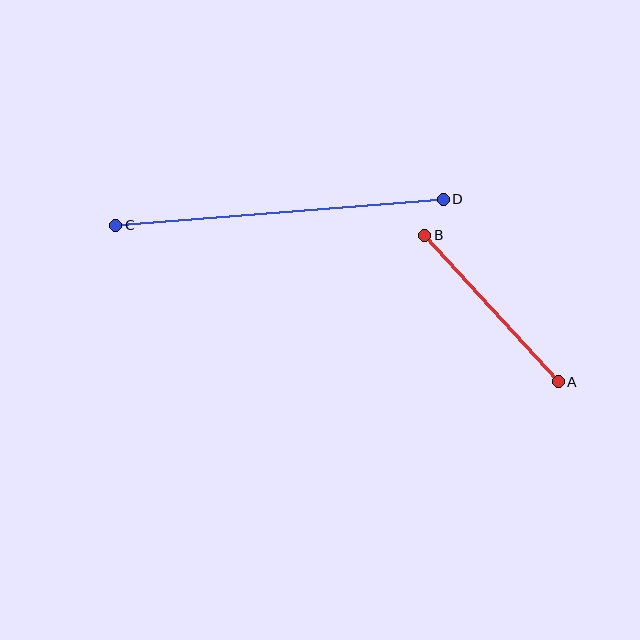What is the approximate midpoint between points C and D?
The midpoint is at approximately (280, 212) pixels.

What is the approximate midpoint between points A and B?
The midpoint is at approximately (491, 309) pixels.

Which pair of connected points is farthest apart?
Points C and D are farthest apart.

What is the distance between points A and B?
The distance is approximately 198 pixels.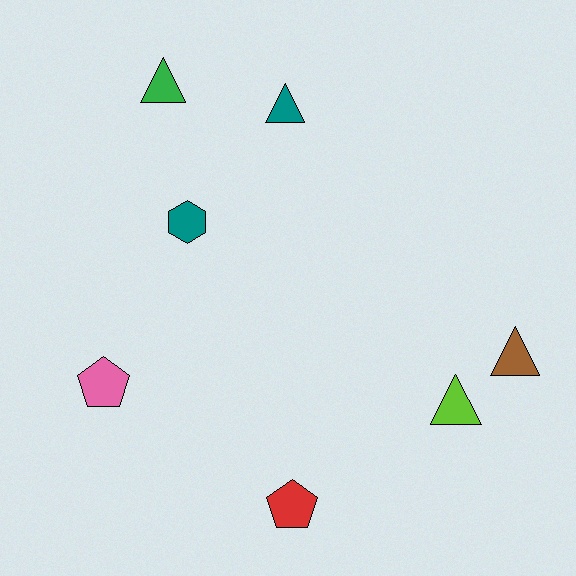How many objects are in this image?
There are 7 objects.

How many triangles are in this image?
There are 4 triangles.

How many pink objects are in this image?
There is 1 pink object.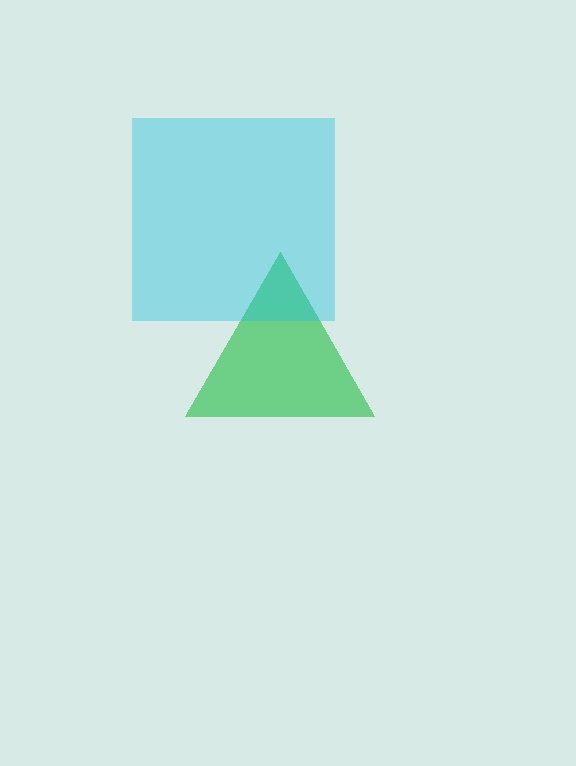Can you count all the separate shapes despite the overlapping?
Yes, there are 2 separate shapes.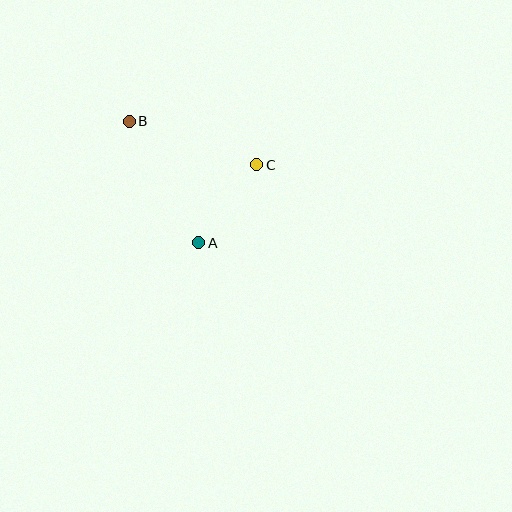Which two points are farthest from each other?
Points A and B are farthest from each other.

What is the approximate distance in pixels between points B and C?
The distance between B and C is approximately 135 pixels.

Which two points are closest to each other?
Points A and C are closest to each other.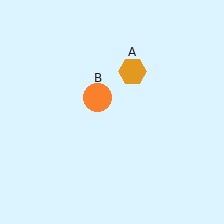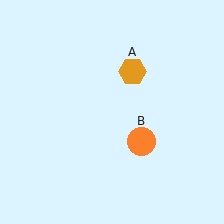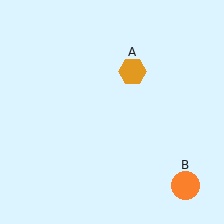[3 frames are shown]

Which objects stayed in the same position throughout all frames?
Orange hexagon (object A) remained stationary.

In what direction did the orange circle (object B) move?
The orange circle (object B) moved down and to the right.